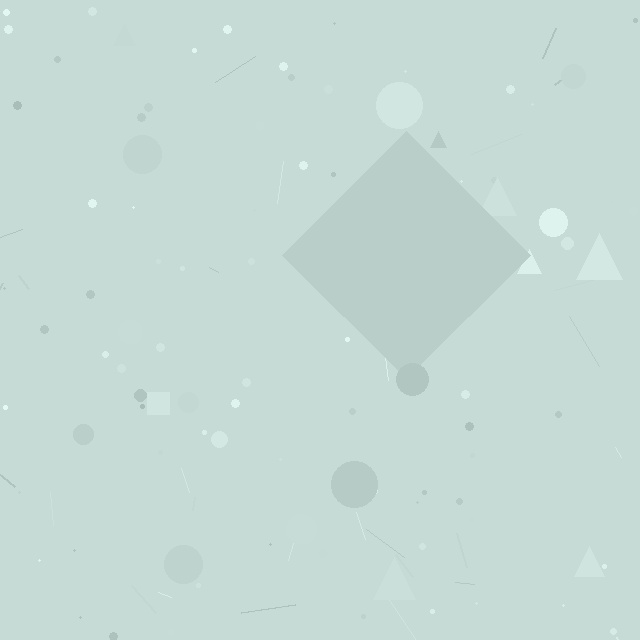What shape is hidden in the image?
A diamond is hidden in the image.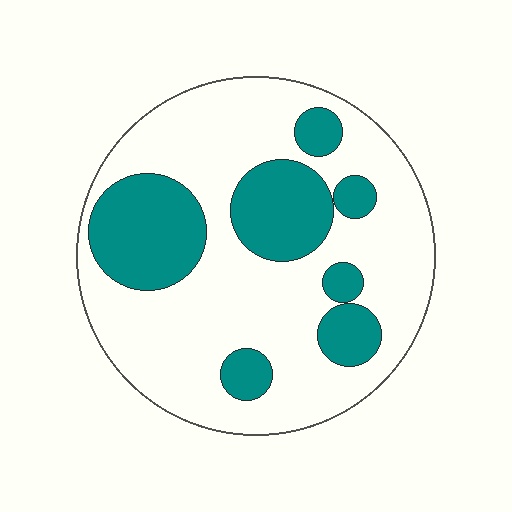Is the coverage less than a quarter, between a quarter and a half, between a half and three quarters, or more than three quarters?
Between a quarter and a half.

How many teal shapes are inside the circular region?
7.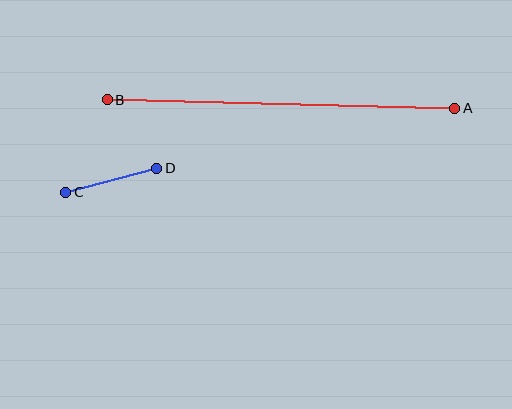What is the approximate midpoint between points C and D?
The midpoint is at approximately (111, 180) pixels.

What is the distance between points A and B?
The distance is approximately 348 pixels.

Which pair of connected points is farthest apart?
Points A and B are farthest apart.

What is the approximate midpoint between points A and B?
The midpoint is at approximately (281, 104) pixels.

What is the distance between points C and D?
The distance is approximately 94 pixels.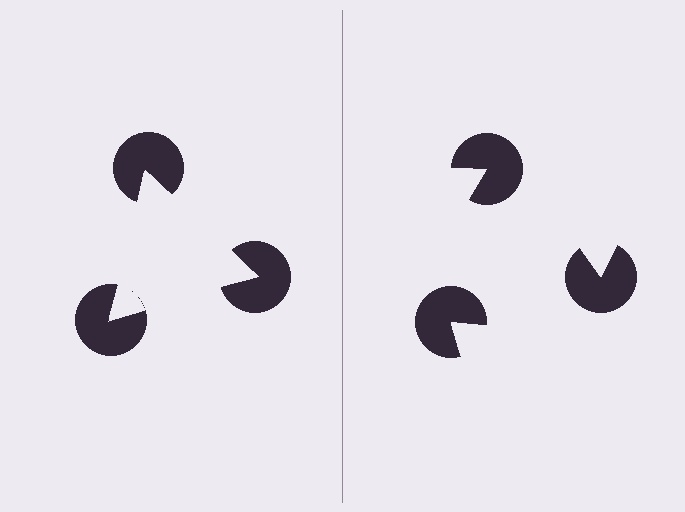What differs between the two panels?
The pac-man discs are positioned identically on both sides; only the wedge orientations differ. On the left they align to a triangle; on the right they are misaligned.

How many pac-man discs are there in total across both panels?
6 — 3 on each side.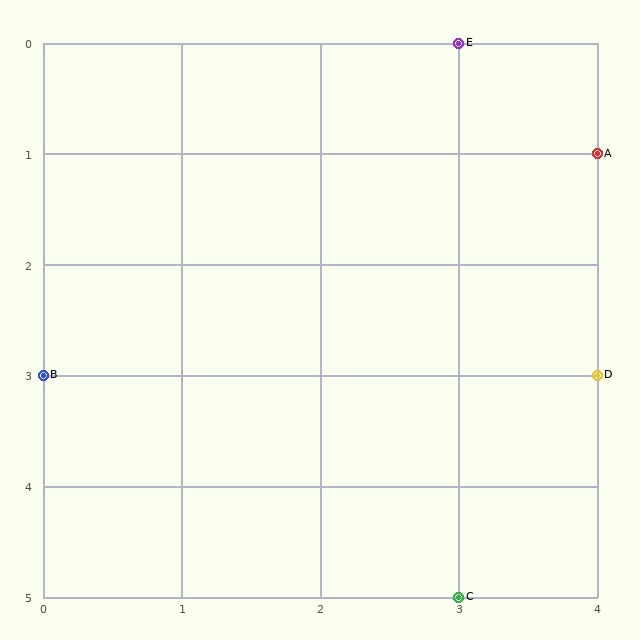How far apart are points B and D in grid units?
Points B and D are 4 columns apart.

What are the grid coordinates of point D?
Point D is at grid coordinates (4, 3).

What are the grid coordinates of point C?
Point C is at grid coordinates (3, 5).